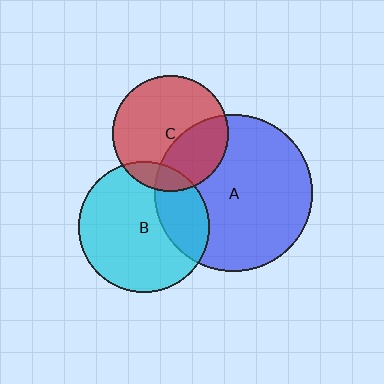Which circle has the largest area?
Circle A (blue).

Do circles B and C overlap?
Yes.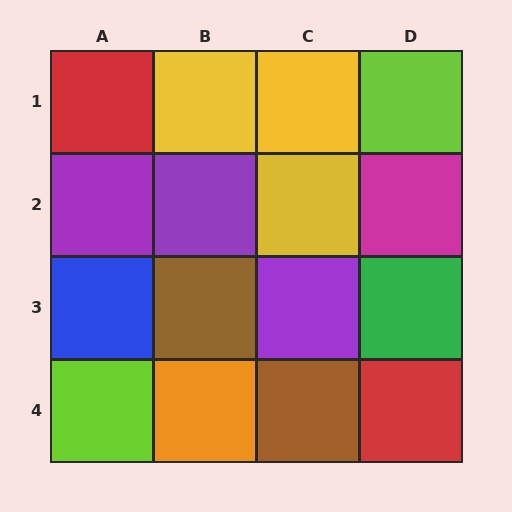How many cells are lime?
2 cells are lime.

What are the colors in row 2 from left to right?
Purple, purple, yellow, magenta.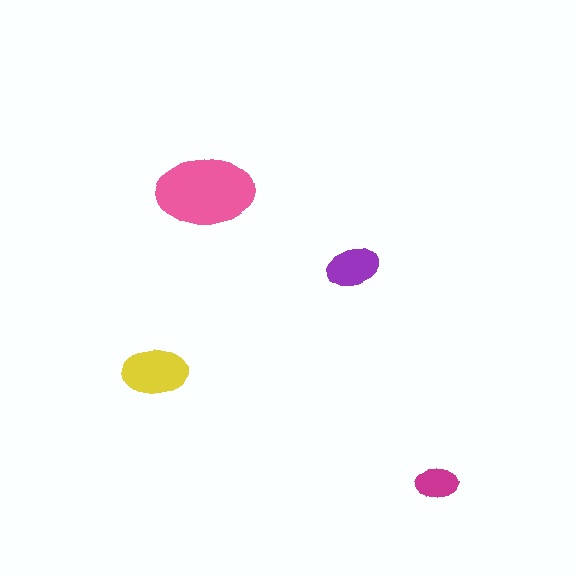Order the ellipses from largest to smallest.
the pink one, the yellow one, the purple one, the magenta one.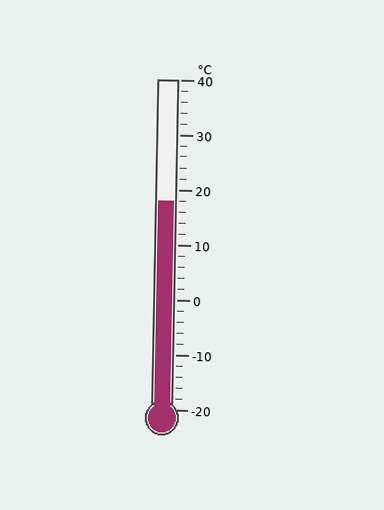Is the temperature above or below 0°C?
The temperature is above 0°C.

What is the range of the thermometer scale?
The thermometer scale ranges from -20°C to 40°C.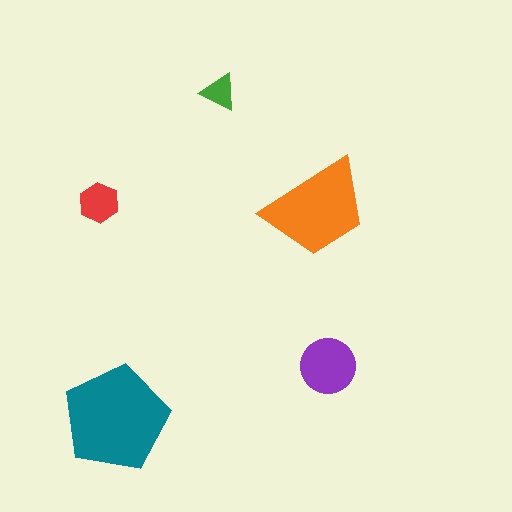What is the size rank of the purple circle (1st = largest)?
3rd.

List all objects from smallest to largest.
The green triangle, the red hexagon, the purple circle, the orange trapezoid, the teal pentagon.